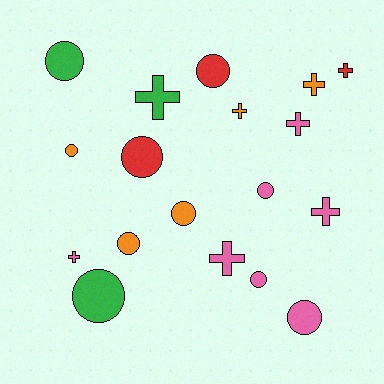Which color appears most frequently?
Pink, with 7 objects.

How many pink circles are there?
There are 3 pink circles.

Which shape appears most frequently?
Circle, with 10 objects.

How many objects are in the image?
There are 18 objects.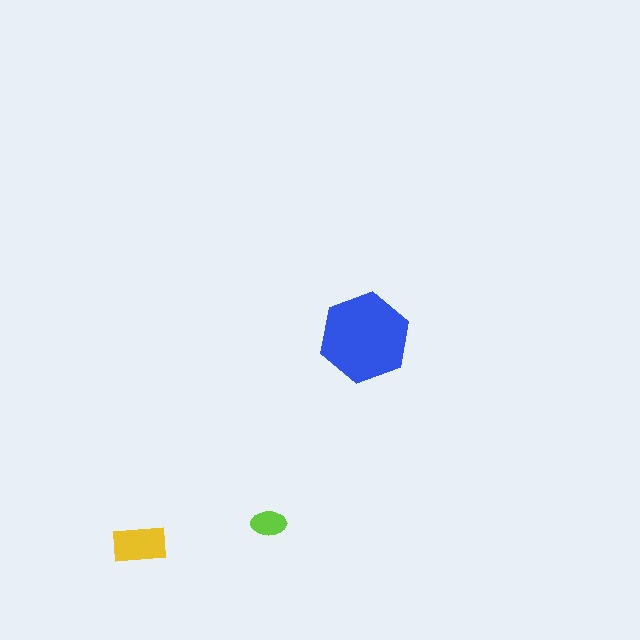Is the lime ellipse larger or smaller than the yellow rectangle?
Smaller.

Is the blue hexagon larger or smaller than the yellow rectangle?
Larger.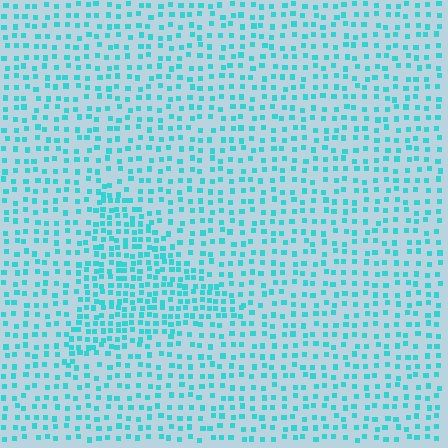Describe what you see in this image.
The image contains small cyan elements arranged at two different densities. A triangle-shaped region is visible where the elements are more densely packed than the surrounding area.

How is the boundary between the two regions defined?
The boundary is defined by a change in element density (approximately 1.8x ratio). All elements are the same color, size, and shape.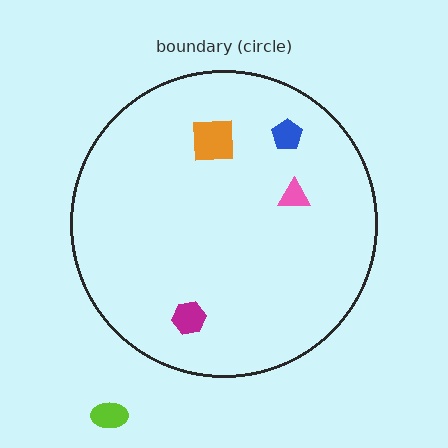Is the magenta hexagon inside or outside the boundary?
Inside.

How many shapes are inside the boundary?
4 inside, 1 outside.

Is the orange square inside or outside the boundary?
Inside.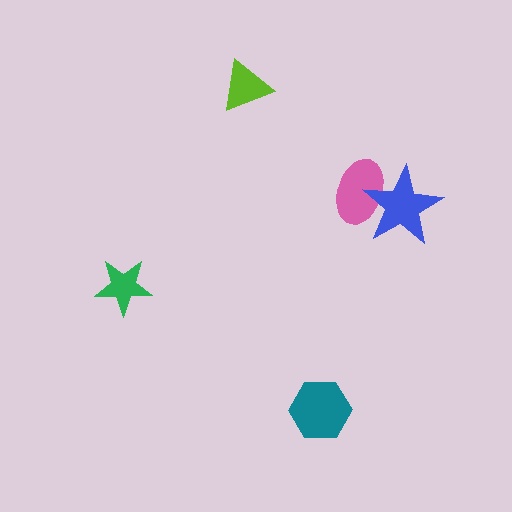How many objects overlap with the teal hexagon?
0 objects overlap with the teal hexagon.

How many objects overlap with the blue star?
1 object overlaps with the blue star.